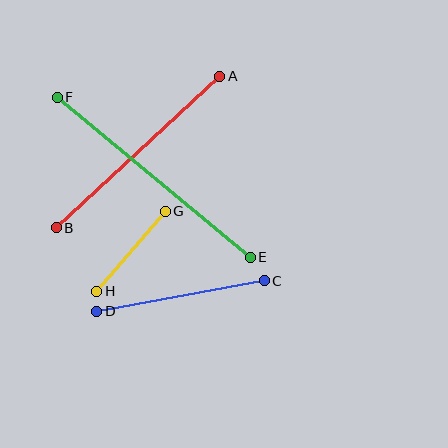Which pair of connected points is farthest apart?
Points E and F are farthest apart.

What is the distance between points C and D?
The distance is approximately 170 pixels.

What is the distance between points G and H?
The distance is approximately 106 pixels.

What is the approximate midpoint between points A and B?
The midpoint is at approximately (138, 152) pixels.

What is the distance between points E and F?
The distance is approximately 251 pixels.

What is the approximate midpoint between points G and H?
The midpoint is at approximately (131, 251) pixels.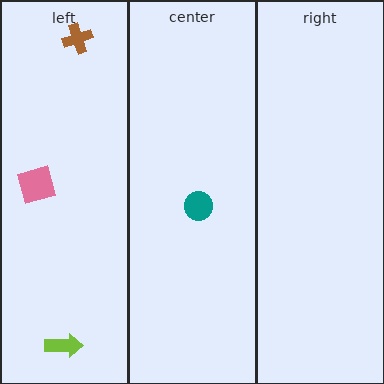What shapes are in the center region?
The teal circle.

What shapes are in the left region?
The pink diamond, the lime arrow, the brown cross.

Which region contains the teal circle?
The center region.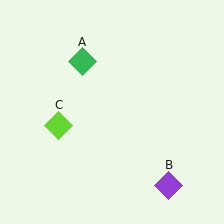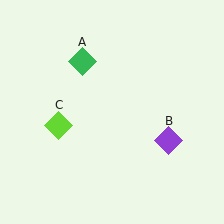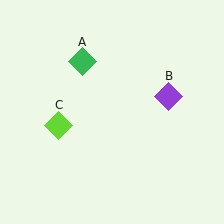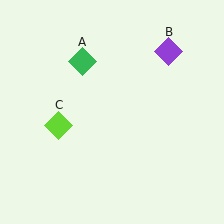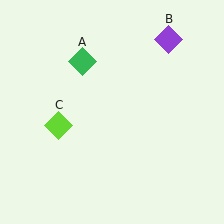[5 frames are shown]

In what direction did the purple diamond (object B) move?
The purple diamond (object B) moved up.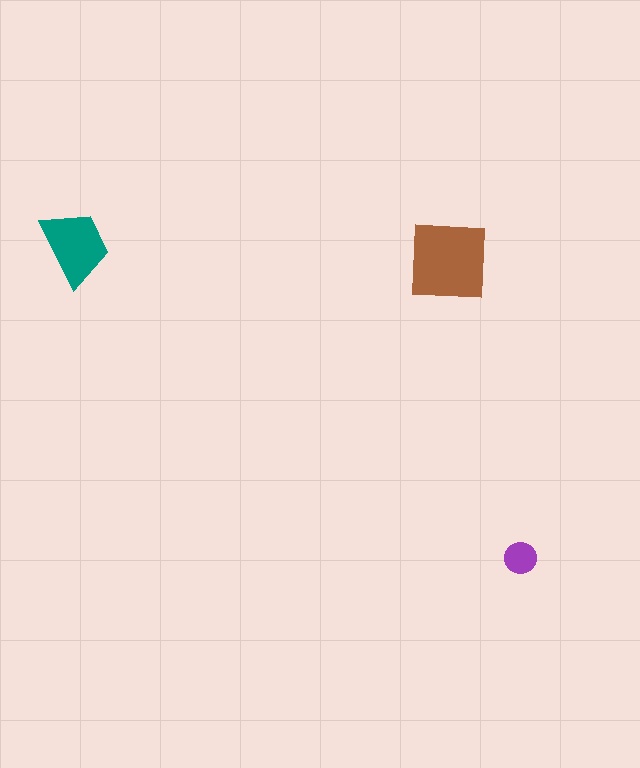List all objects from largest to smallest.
The brown square, the teal trapezoid, the purple circle.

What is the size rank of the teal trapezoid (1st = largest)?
2nd.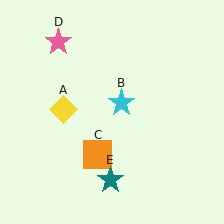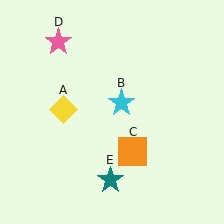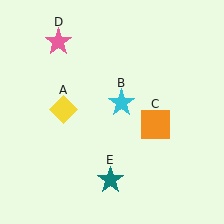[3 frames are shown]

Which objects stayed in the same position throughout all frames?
Yellow diamond (object A) and cyan star (object B) and pink star (object D) and teal star (object E) remained stationary.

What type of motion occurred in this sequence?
The orange square (object C) rotated counterclockwise around the center of the scene.